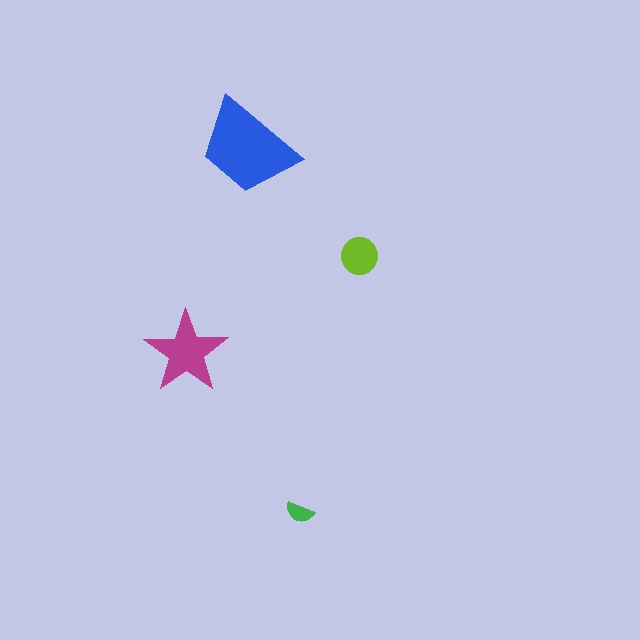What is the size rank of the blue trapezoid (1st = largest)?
1st.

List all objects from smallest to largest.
The green semicircle, the lime circle, the magenta star, the blue trapezoid.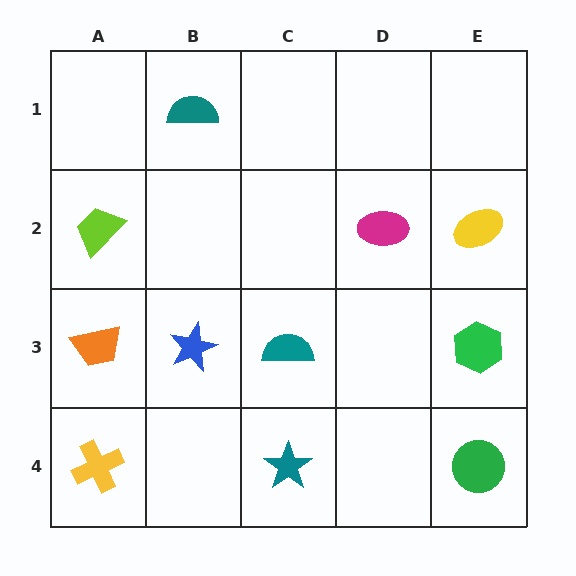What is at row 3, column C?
A teal semicircle.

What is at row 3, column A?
An orange trapezoid.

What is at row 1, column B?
A teal semicircle.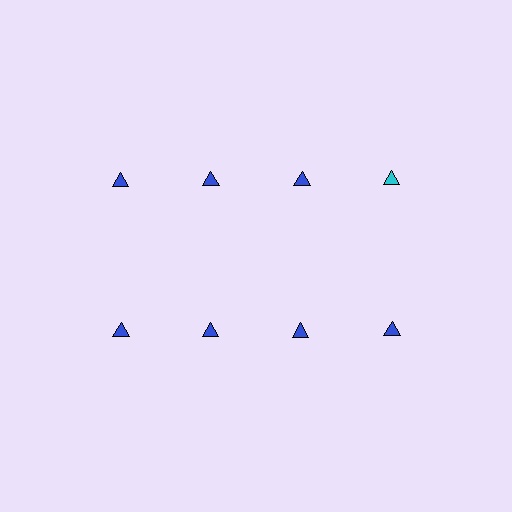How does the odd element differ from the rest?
It has a different color: cyan instead of blue.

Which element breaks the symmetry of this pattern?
The cyan triangle in the top row, second from right column breaks the symmetry. All other shapes are blue triangles.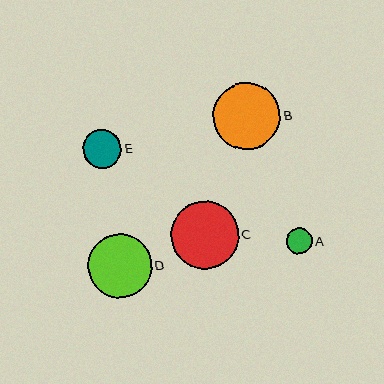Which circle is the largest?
Circle C is the largest with a size of approximately 68 pixels.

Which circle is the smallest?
Circle A is the smallest with a size of approximately 26 pixels.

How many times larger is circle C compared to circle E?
Circle C is approximately 1.8 times the size of circle E.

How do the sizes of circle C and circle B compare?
Circle C and circle B are approximately the same size.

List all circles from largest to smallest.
From largest to smallest: C, B, D, E, A.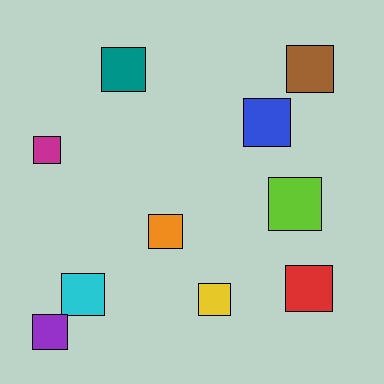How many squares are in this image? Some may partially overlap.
There are 10 squares.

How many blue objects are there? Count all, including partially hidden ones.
There is 1 blue object.